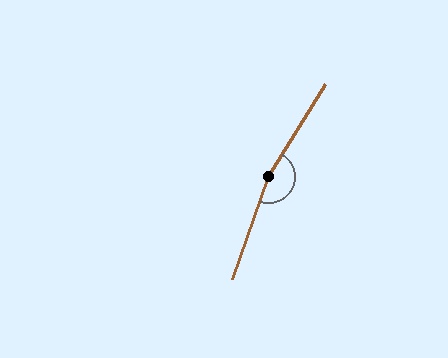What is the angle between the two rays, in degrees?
Approximately 168 degrees.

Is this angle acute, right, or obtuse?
It is obtuse.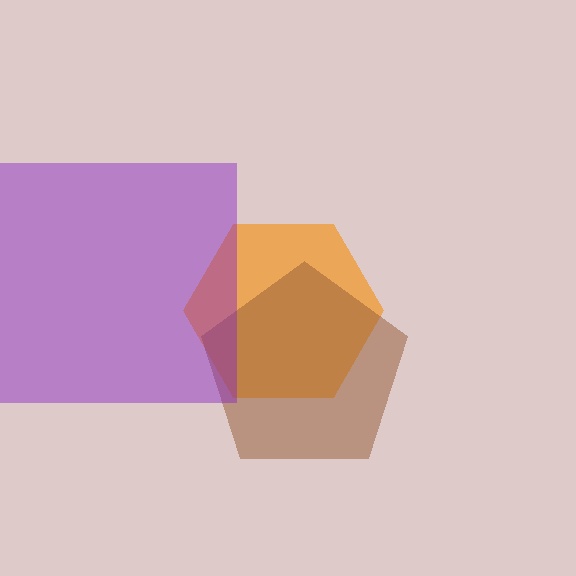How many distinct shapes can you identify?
There are 3 distinct shapes: an orange hexagon, a brown pentagon, a purple square.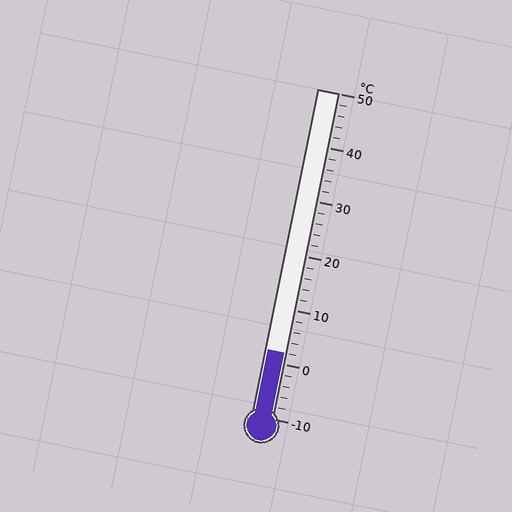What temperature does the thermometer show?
The thermometer shows approximately 2°C.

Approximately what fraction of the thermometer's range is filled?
The thermometer is filled to approximately 20% of its range.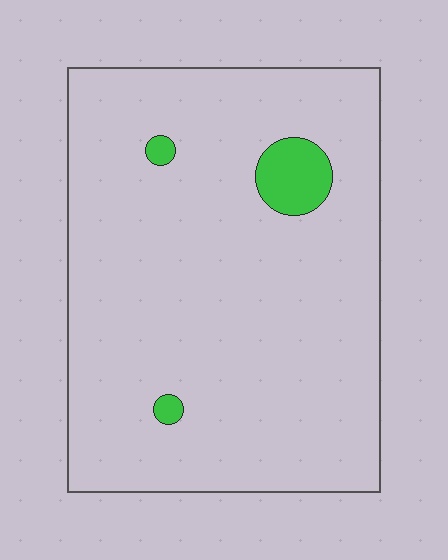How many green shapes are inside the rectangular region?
3.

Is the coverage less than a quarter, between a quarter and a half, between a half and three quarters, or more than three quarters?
Less than a quarter.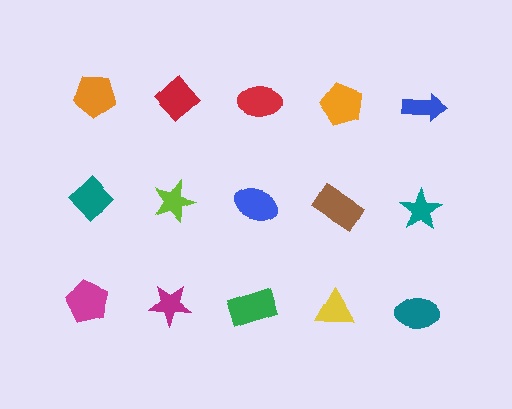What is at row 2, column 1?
A teal diamond.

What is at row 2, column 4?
A brown rectangle.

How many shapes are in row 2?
5 shapes.